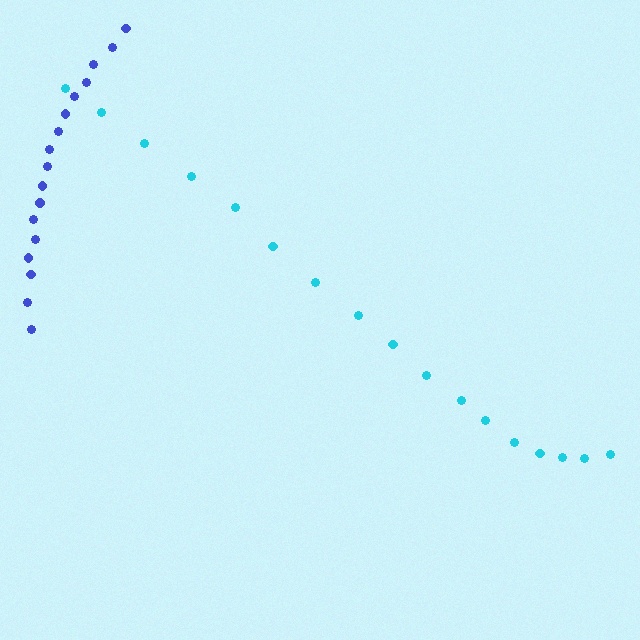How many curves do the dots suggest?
There are 2 distinct paths.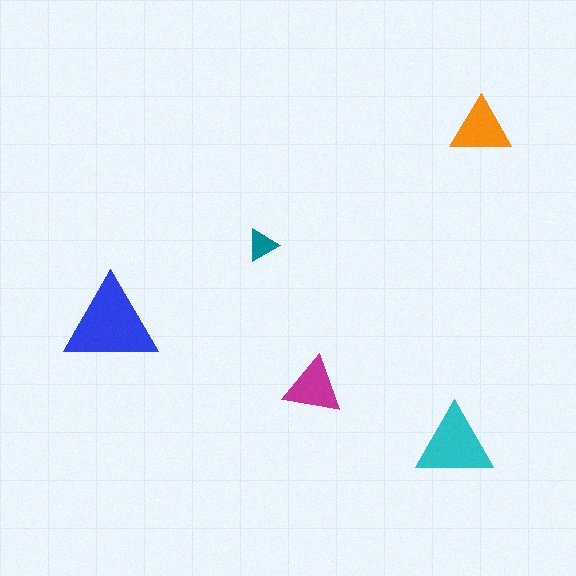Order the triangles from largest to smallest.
the blue one, the cyan one, the orange one, the magenta one, the teal one.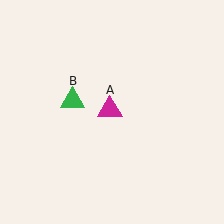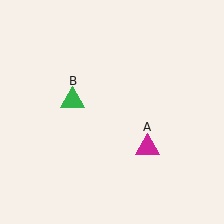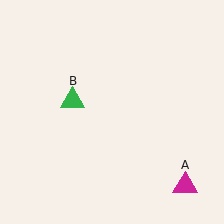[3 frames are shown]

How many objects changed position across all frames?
1 object changed position: magenta triangle (object A).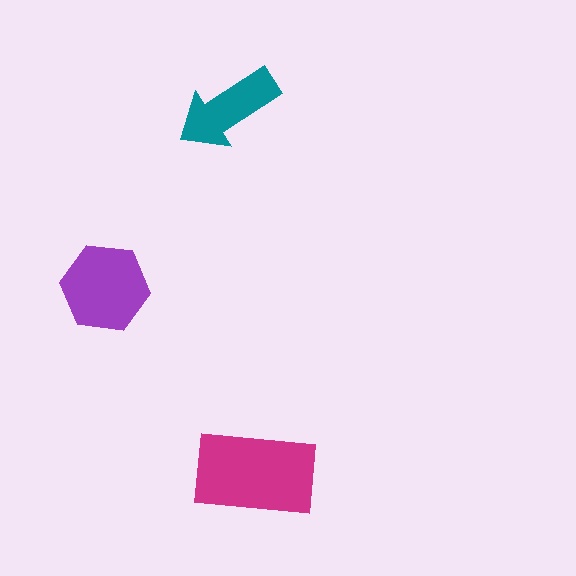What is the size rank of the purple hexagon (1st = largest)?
2nd.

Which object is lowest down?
The magenta rectangle is bottommost.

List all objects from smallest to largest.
The teal arrow, the purple hexagon, the magenta rectangle.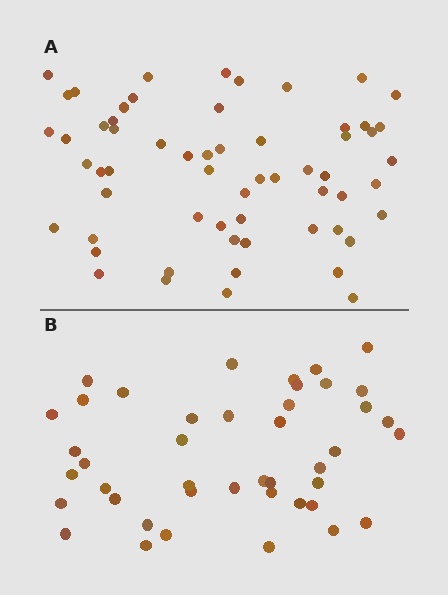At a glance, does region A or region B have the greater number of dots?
Region A (the top region) has more dots.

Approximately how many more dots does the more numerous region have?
Region A has approximately 15 more dots than region B.